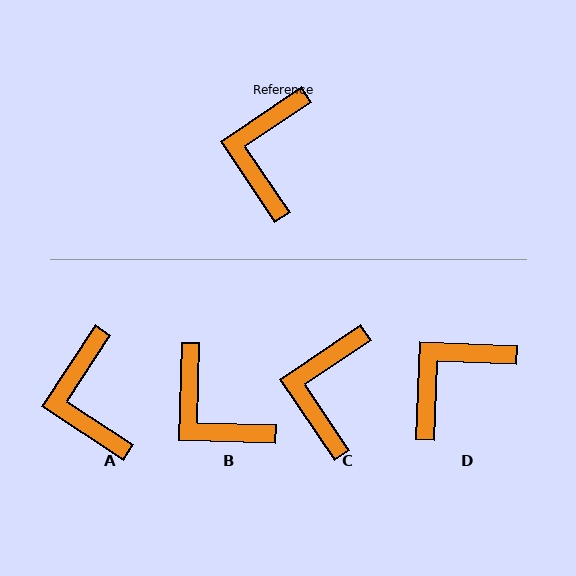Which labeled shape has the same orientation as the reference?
C.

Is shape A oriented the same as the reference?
No, it is off by about 23 degrees.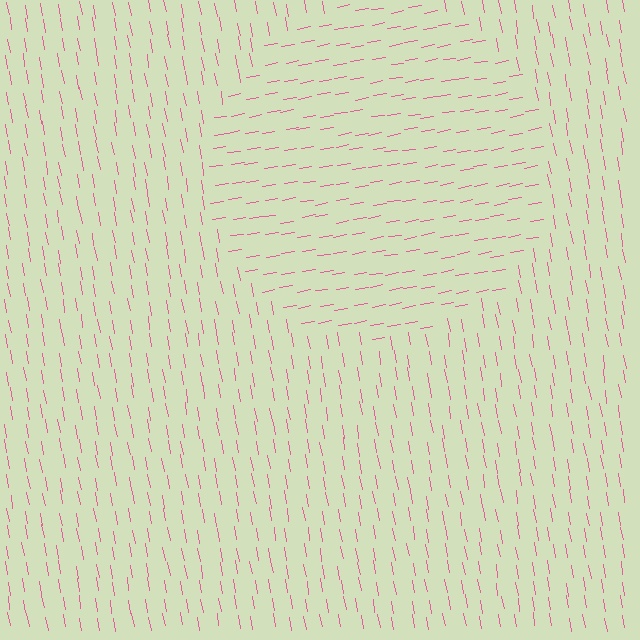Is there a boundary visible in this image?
Yes, there is a texture boundary formed by a change in line orientation.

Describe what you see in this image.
The image is filled with small pink line segments. A circle region in the image has lines oriented differently from the surrounding lines, creating a visible texture boundary.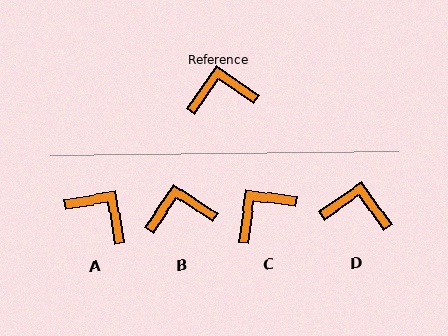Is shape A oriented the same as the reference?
No, it is off by about 47 degrees.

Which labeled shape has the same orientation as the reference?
B.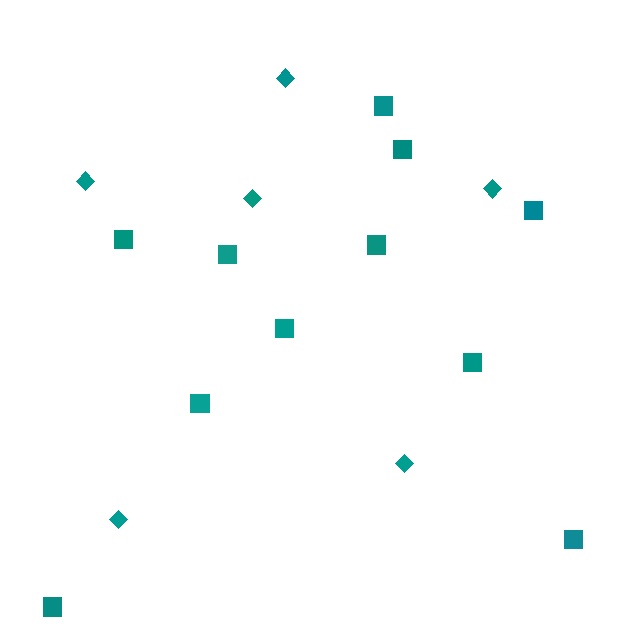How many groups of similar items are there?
There are 2 groups: one group of squares (11) and one group of diamonds (6).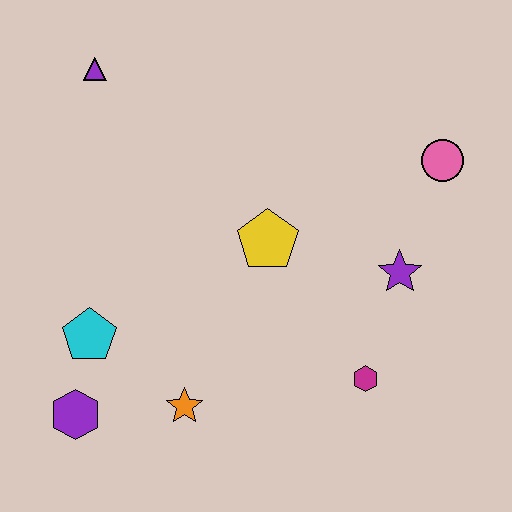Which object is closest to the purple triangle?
The yellow pentagon is closest to the purple triangle.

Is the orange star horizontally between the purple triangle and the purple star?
Yes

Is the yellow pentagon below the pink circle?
Yes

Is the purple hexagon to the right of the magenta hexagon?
No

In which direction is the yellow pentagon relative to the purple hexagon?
The yellow pentagon is to the right of the purple hexagon.